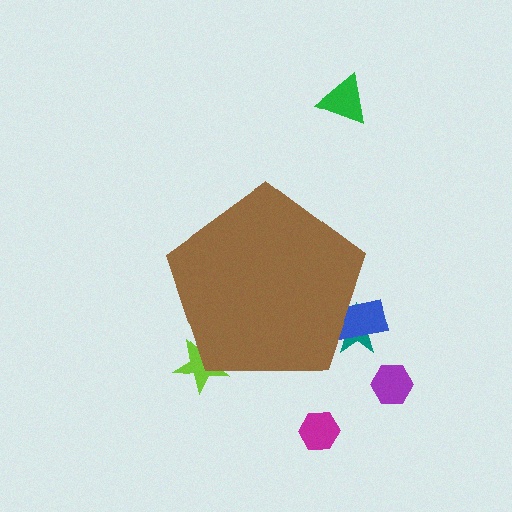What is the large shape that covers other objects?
A brown pentagon.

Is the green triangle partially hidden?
No, the green triangle is fully visible.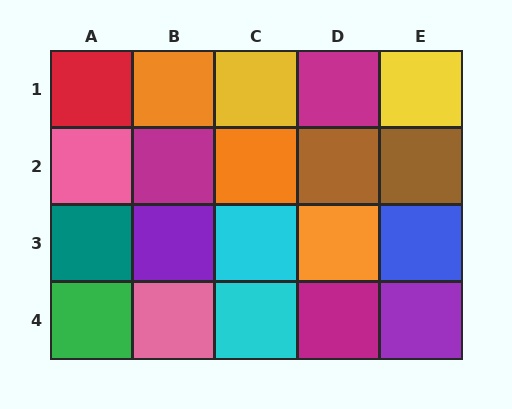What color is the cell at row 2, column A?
Pink.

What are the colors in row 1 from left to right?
Red, orange, yellow, magenta, yellow.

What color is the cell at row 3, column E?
Blue.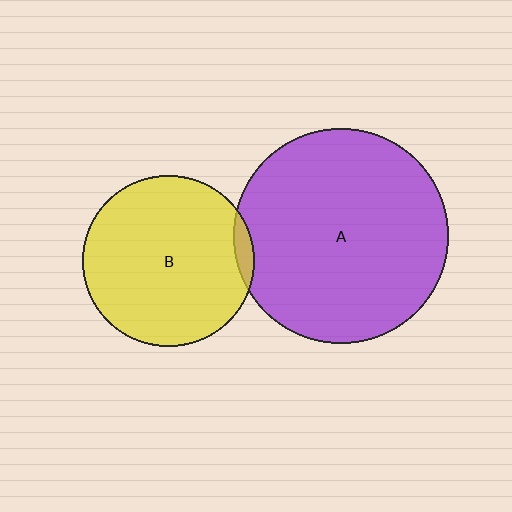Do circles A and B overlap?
Yes.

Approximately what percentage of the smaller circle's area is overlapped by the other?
Approximately 5%.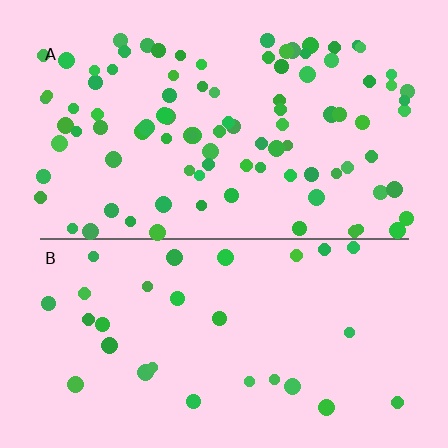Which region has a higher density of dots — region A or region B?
A (the top).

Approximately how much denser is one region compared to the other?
Approximately 3.2× — region A over region B.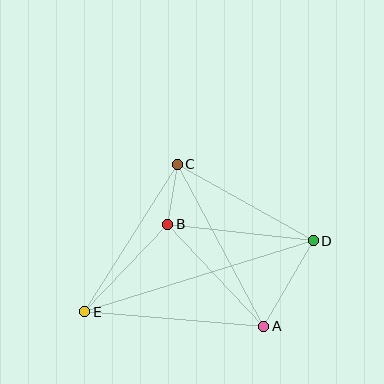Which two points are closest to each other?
Points B and C are closest to each other.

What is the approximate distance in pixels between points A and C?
The distance between A and C is approximately 183 pixels.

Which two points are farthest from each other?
Points D and E are farthest from each other.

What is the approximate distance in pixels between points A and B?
The distance between A and B is approximately 140 pixels.